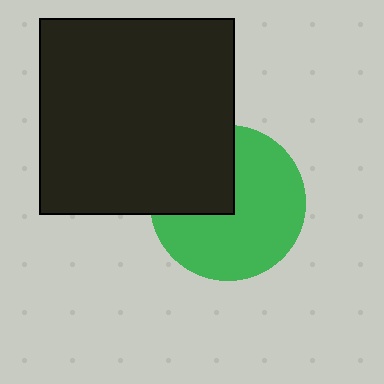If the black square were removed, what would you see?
You would see the complete green circle.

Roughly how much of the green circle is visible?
Most of it is visible (roughly 66%).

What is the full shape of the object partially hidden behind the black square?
The partially hidden object is a green circle.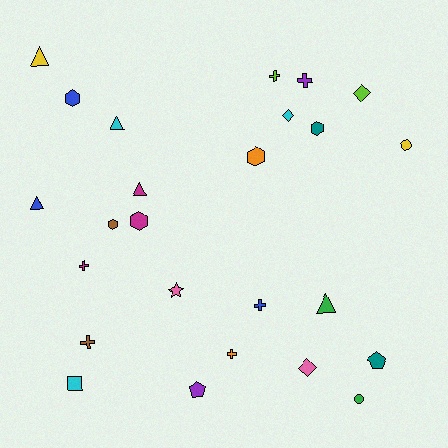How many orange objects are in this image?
There are 2 orange objects.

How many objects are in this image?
There are 25 objects.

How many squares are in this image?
There is 1 square.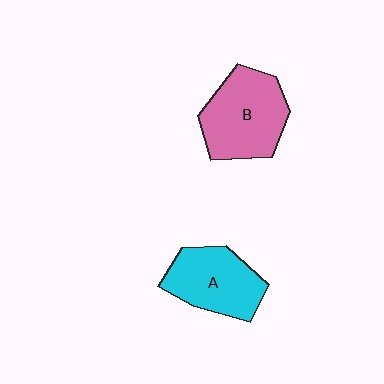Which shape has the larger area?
Shape B (pink).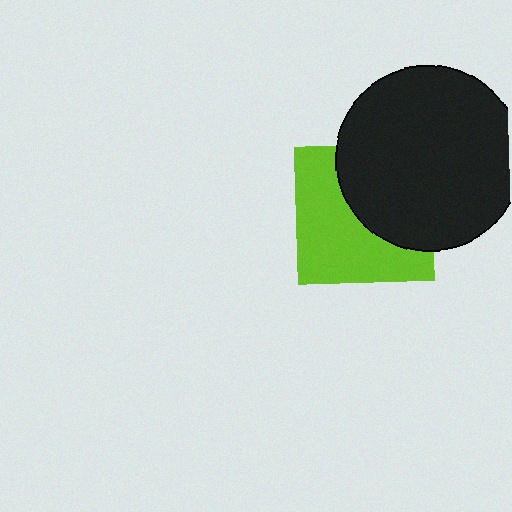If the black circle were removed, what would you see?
You would see the complete lime square.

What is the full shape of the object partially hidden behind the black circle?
The partially hidden object is a lime square.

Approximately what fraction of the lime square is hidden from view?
Roughly 46% of the lime square is hidden behind the black circle.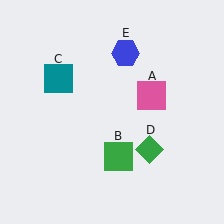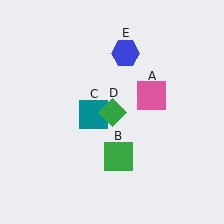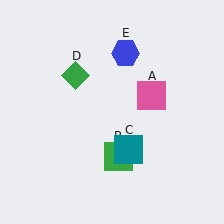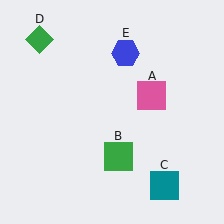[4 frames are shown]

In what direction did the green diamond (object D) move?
The green diamond (object D) moved up and to the left.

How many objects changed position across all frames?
2 objects changed position: teal square (object C), green diamond (object D).